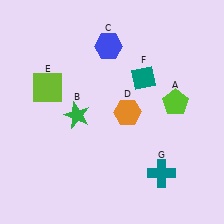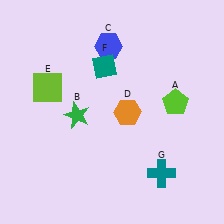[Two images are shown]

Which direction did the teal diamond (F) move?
The teal diamond (F) moved left.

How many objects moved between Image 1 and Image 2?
1 object moved between the two images.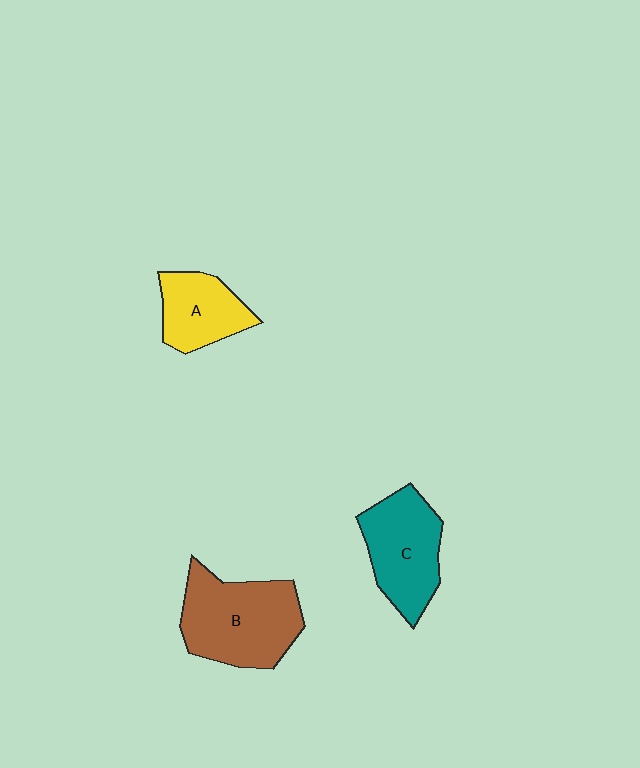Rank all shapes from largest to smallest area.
From largest to smallest: B (brown), C (teal), A (yellow).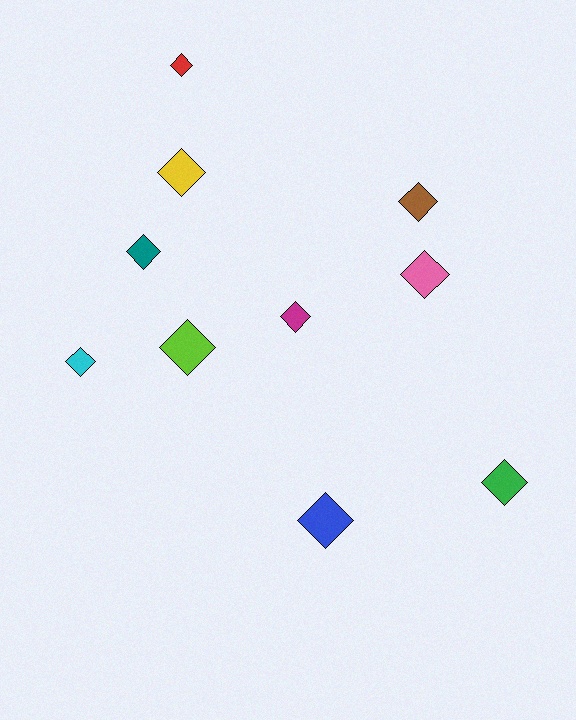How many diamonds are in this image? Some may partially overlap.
There are 10 diamonds.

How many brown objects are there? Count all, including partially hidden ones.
There is 1 brown object.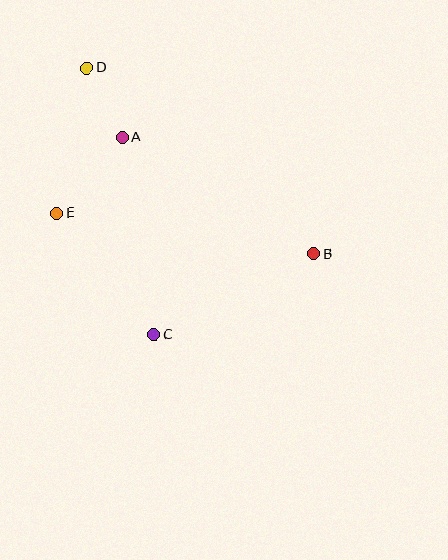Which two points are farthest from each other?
Points B and D are farthest from each other.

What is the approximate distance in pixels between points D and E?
The distance between D and E is approximately 148 pixels.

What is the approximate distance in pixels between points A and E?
The distance between A and E is approximately 100 pixels.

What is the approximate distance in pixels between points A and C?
The distance between A and C is approximately 200 pixels.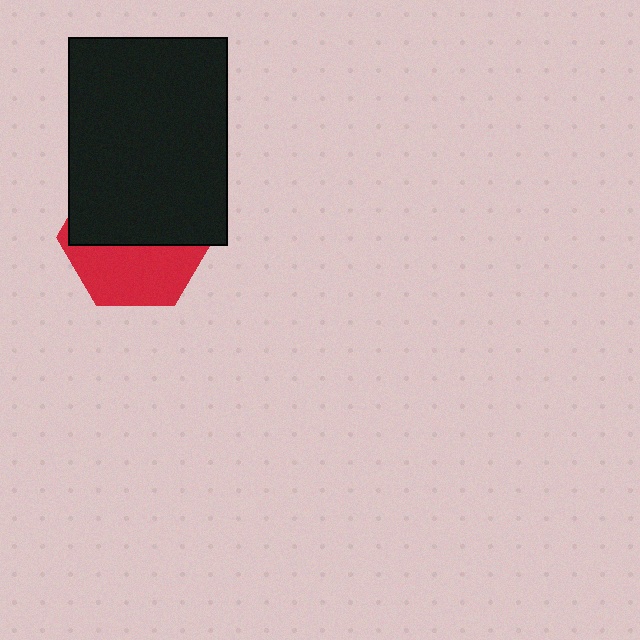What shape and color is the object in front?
The object in front is a black rectangle.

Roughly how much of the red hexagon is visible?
A small part of it is visible (roughly 43%).